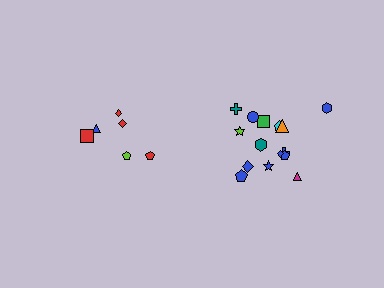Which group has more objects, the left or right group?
The right group.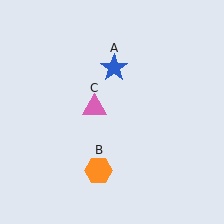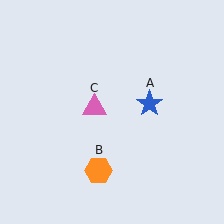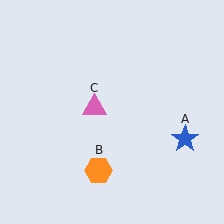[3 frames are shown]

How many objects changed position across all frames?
1 object changed position: blue star (object A).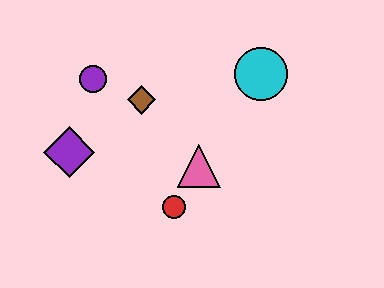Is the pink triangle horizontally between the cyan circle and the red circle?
Yes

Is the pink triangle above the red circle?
Yes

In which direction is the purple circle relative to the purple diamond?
The purple circle is above the purple diamond.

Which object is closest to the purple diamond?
The purple circle is closest to the purple diamond.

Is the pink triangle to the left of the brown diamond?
No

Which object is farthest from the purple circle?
The cyan circle is farthest from the purple circle.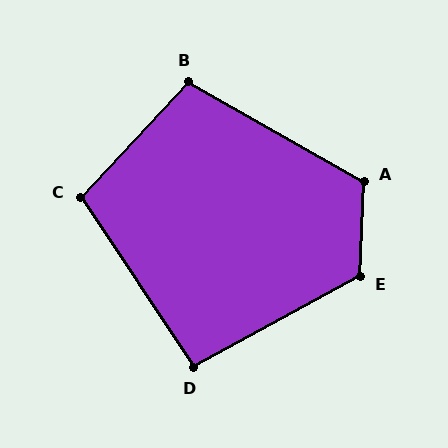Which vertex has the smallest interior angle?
D, at approximately 95 degrees.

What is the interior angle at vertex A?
Approximately 118 degrees (obtuse).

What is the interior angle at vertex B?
Approximately 104 degrees (obtuse).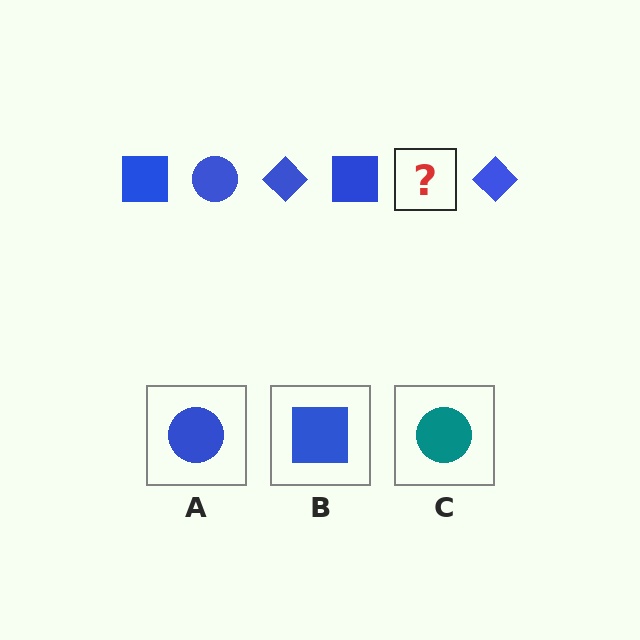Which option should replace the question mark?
Option A.